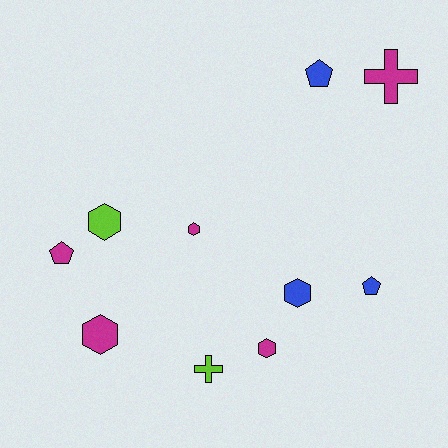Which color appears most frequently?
Magenta, with 5 objects.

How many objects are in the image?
There are 10 objects.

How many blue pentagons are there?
There are 2 blue pentagons.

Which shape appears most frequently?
Hexagon, with 5 objects.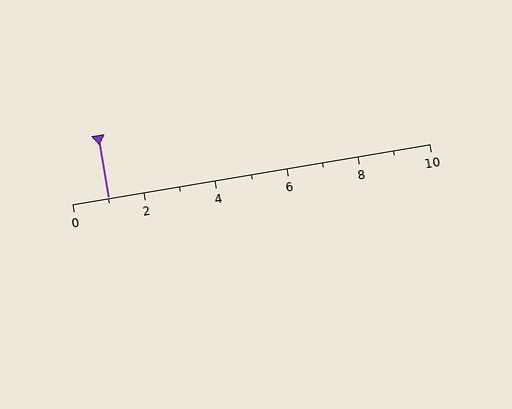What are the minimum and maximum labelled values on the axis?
The axis runs from 0 to 10.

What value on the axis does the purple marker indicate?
The marker indicates approximately 1.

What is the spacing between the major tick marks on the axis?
The major ticks are spaced 2 apart.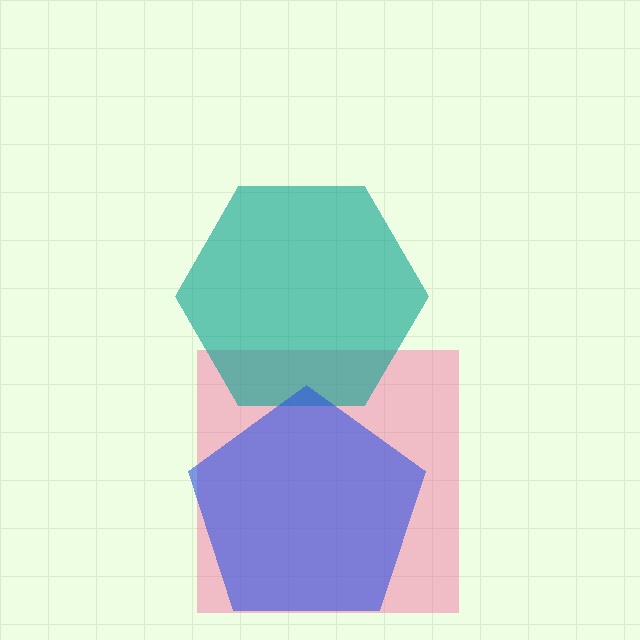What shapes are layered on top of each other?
The layered shapes are: a pink square, a teal hexagon, a blue pentagon.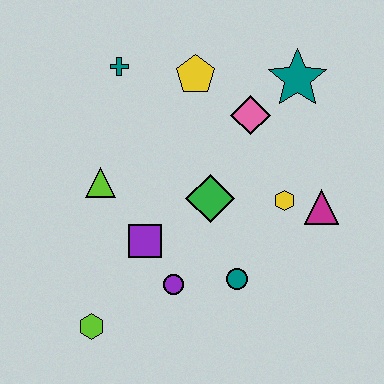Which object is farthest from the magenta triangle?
The lime hexagon is farthest from the magenta triangle.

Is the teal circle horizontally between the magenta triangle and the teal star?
No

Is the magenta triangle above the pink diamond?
No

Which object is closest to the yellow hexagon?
The magenta triangle is closest to the yellow hexagon.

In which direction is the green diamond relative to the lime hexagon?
The green diamond is above the lime hexagon.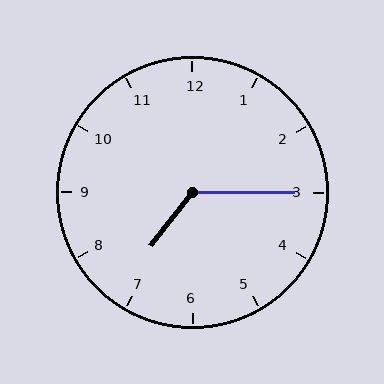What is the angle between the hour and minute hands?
Approximately 128 degrees.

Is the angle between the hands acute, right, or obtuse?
It is obtuse.